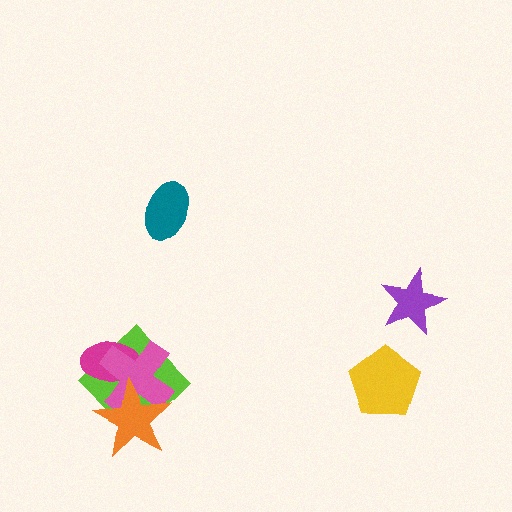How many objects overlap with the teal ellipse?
0 objects overlap with the teal ellipse.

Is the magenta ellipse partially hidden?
Yes, it is partially covered by another shape.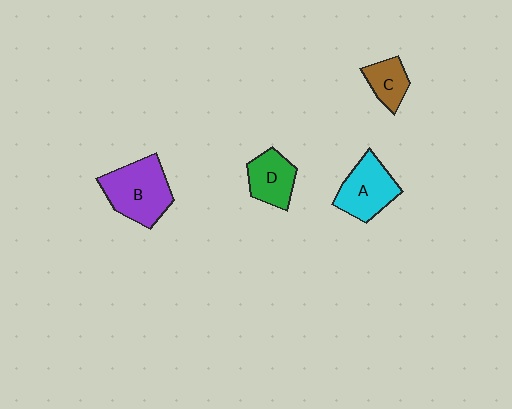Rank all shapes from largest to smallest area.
From largest to smallest: B (purple), A (cyan), D (green), C (brown).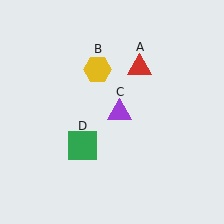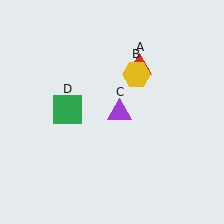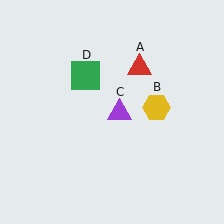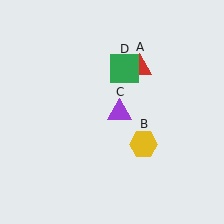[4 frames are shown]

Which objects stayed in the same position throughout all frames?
Red triangle (object A) and purple triangle (object C) remained stationary.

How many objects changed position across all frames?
2 objects changed position: yellow hexagon (object B), green square (object D).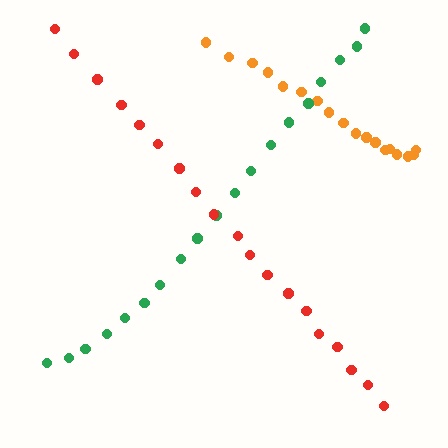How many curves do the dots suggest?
There are 3 distinct paths.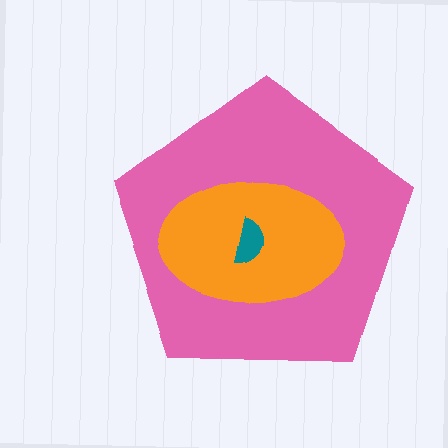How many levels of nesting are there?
3.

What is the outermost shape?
The pink pentagon.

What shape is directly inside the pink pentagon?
The orange ellipse.